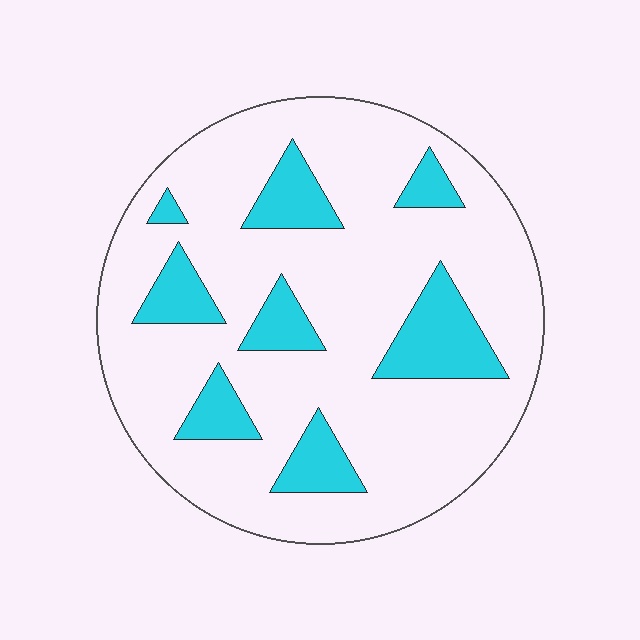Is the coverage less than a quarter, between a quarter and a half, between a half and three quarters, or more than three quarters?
Less than a quarter.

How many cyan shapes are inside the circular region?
8.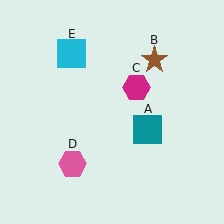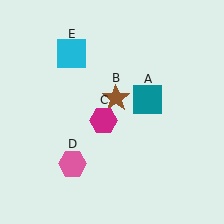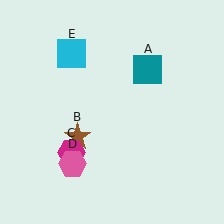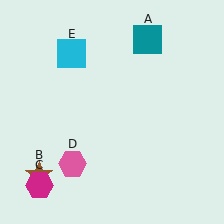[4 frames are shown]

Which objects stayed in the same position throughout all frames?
Pink hexagon (object D) and cyan square (object E) remained stationary.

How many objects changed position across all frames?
3 objects changed position: teal square (object A), brown star (object B), magenta hexagon (object C).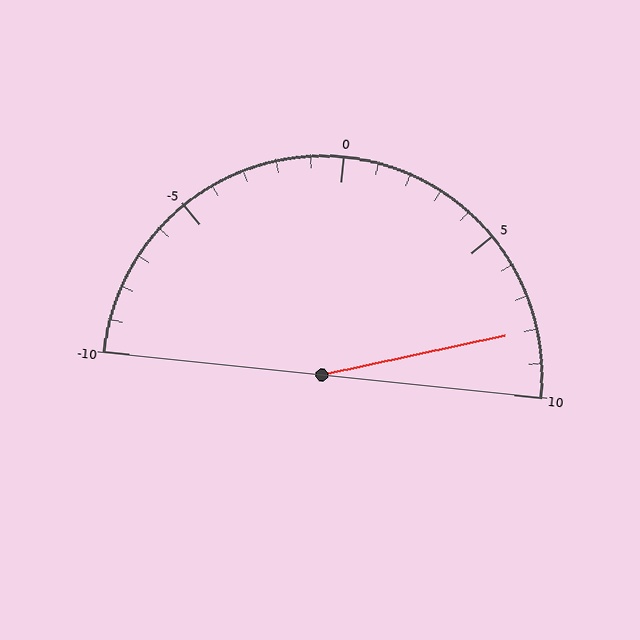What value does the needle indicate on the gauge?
The needle indicates approximately 8.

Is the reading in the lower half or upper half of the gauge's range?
The reading is in the upper half of the range (-10 to 10).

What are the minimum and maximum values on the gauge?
The gauge ranges from -10 to 10.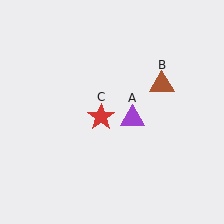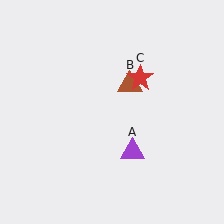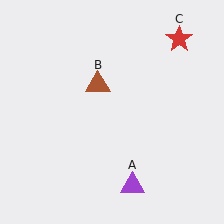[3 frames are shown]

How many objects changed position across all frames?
3 objects changed position: purple triangle (object A), brown triangle (object B), red star (object C).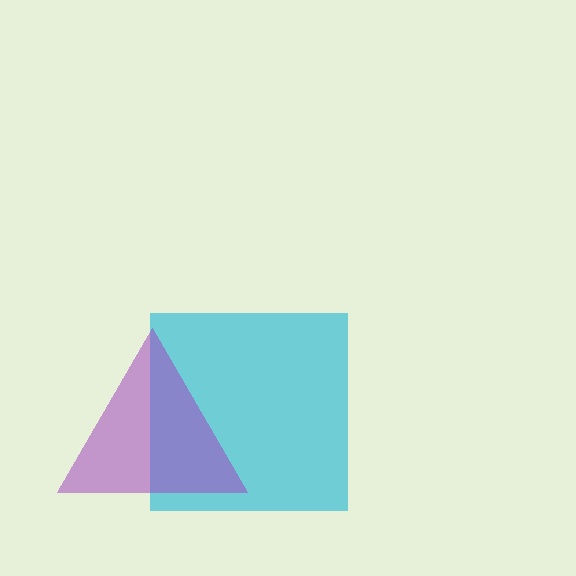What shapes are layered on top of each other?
The layered shapes are: a cyan square, a purple triangle.